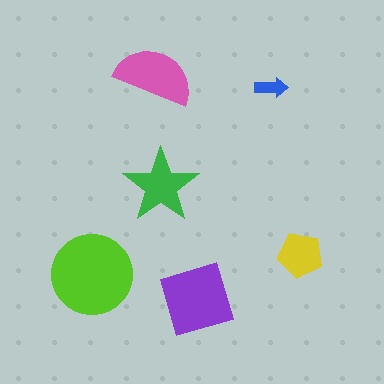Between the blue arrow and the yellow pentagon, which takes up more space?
The yellow pentagon.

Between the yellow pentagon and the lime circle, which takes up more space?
The lime circle.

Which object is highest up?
The pink semicircle is topmost.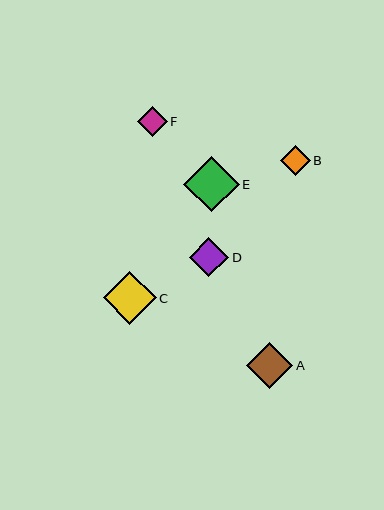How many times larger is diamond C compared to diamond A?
Diamond C is approximately 1.1 times the size of diamond A.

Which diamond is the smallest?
Diamond B is the smallest with a size of approximately 30 pixels.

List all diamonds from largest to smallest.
From largest to smallest: E, C, A, D, F, B.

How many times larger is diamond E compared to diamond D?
Diamond E is approximately 1.4 times the size of diamond D.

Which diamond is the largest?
Diamond E is the largest with a size of approximately 56 pixels.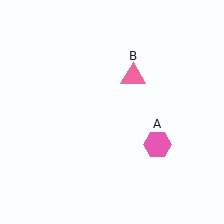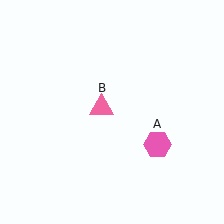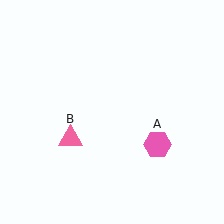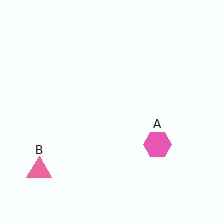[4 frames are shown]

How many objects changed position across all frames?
1 object changed position: pink triangle (object B).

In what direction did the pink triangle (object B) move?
The pink triangle (object B) moved down and to the left.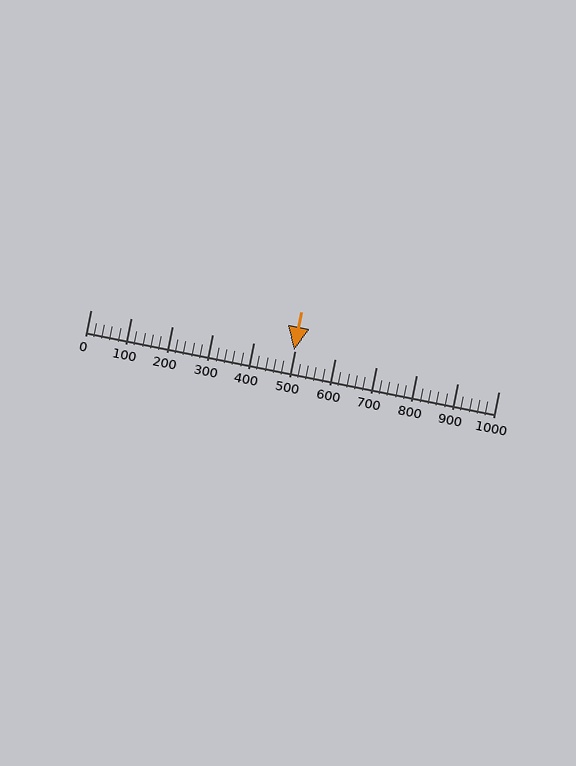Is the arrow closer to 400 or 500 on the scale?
The arrow is closer to 500.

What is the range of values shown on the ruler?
The ruler shows values from 0 to 1000.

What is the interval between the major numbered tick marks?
The major tick marks are spaced 100 units apart.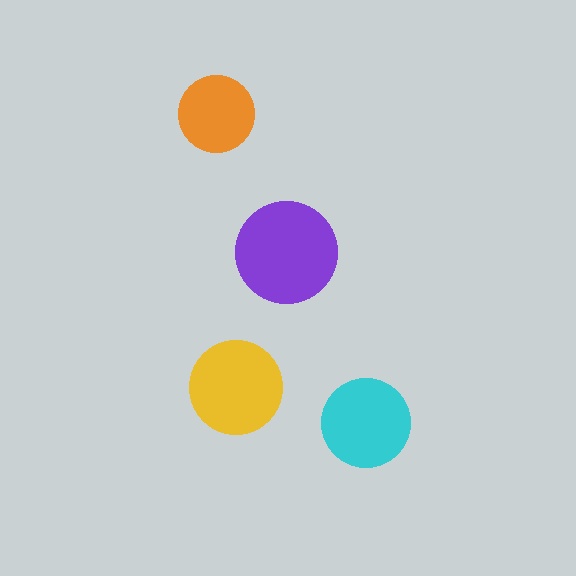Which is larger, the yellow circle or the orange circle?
The yellow one.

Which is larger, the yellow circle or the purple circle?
The purple one.